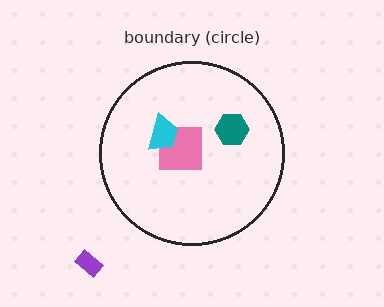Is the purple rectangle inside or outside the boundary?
Outside.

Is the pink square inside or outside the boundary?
Inside.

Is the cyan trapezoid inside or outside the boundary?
Inside.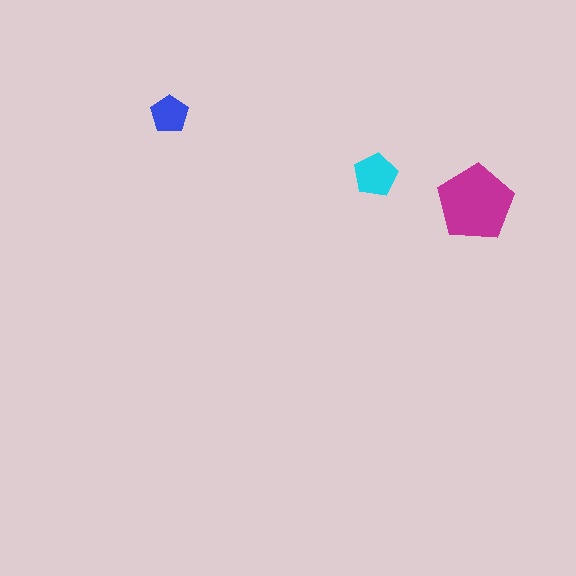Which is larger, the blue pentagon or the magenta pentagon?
The magenta one.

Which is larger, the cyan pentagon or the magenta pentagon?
The magenta one.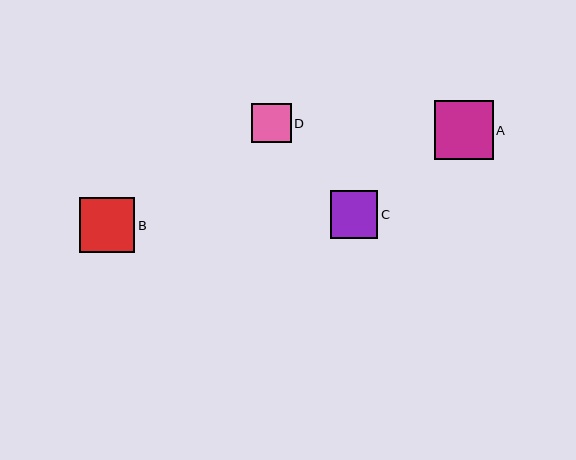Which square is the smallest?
Square D is the smallest with a size of approximately 39 pixels.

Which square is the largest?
Square A is the largest with a size of approximately 59 pixels.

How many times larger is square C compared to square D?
Square C is approximately 1.2 times the size of square D.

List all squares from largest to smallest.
From largest to smallest: A, B, C, D.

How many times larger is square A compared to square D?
Square A is approximately 1.5 times the size of square D.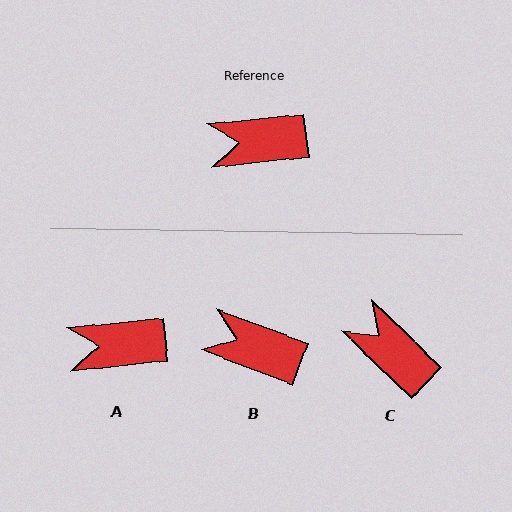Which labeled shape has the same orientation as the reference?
A.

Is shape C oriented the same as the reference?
No, it is off by about 50 degrees.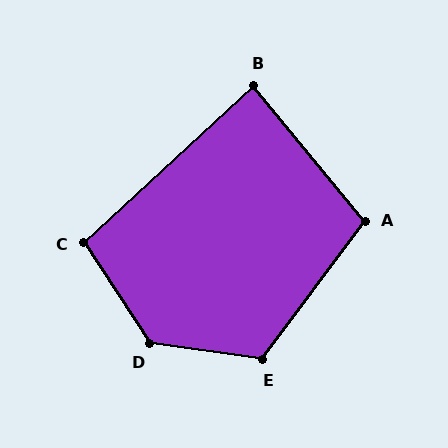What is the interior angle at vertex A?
Approximately 104 degrees (obtuse).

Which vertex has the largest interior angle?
D, at approximately 131 degrees.